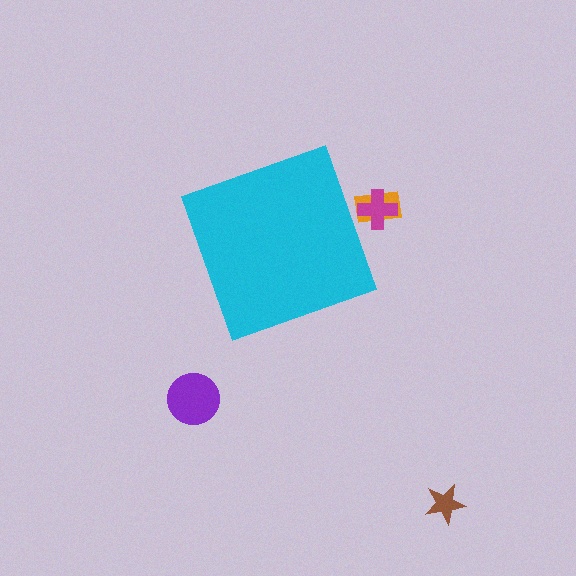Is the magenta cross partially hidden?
Yes, the magenta cross is partially hidden behind the cyan diamond.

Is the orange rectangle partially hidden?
Yes, the orange rectangle is partially hidden behind the cyan diamond.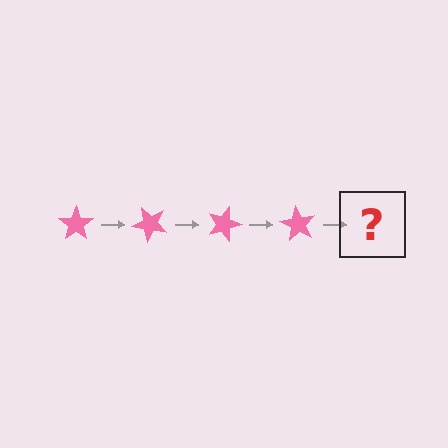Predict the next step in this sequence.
The next step is a pink star rotated 180 degrees.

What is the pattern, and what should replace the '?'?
The pattern is that the star rotates 45 degrees each step. The '?' should be a pink star rotated 180 degrees.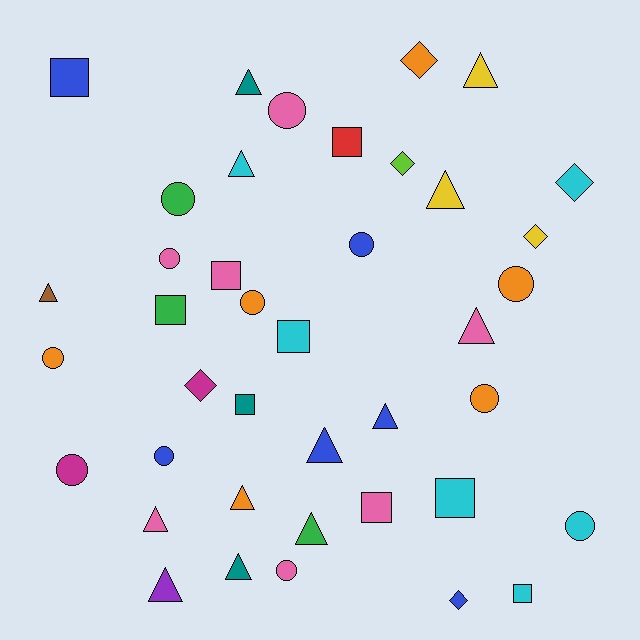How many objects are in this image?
There are 40 objects.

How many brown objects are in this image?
There is 1 brown object.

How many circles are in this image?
There are 12 circles.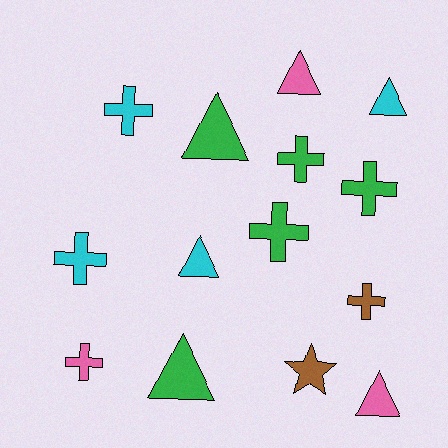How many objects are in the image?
There are 14 objects.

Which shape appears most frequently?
Cross, with 7 objects.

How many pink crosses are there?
There is 1 pink cross.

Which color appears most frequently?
Green, with 5 objects.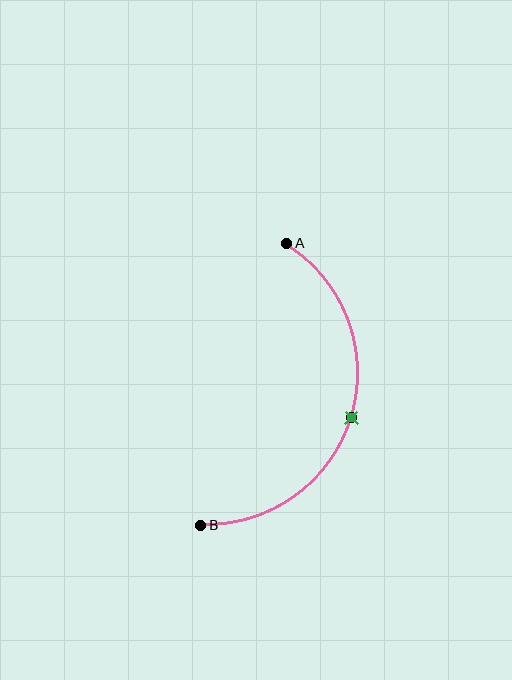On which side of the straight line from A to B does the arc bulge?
The arc bulges to the right of the straight line connecting A and B.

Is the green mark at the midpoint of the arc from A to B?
Yes. The green mark lies on the arc at equal arc-length from both A and B — it is the arc midpoint.